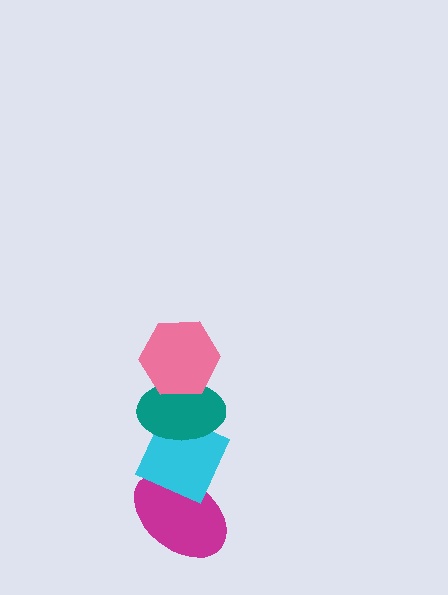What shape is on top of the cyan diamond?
The teal ellipse is on top of the cyan diamond.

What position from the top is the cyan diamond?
The cyan diamond is 3rd from the top.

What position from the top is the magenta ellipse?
The magenta ellipse is 4th from the top.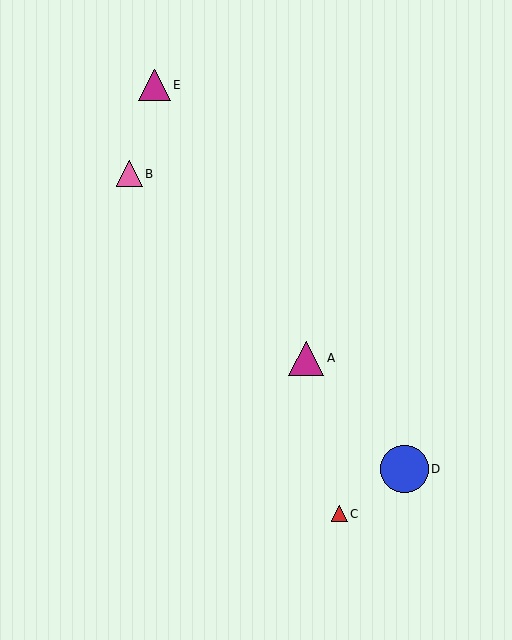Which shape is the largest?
The blue circle (labeled D) is the largest.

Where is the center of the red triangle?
The center of the red triangle is at (339, 514).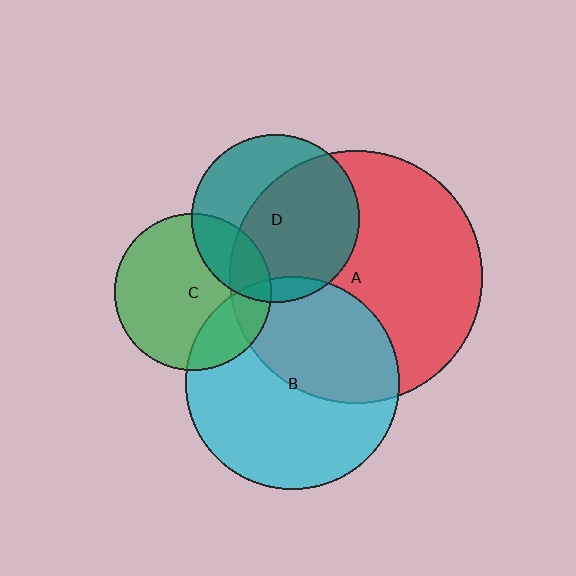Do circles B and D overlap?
Yes.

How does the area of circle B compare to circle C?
Approximately 1.9 times.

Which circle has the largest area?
Circle A (red).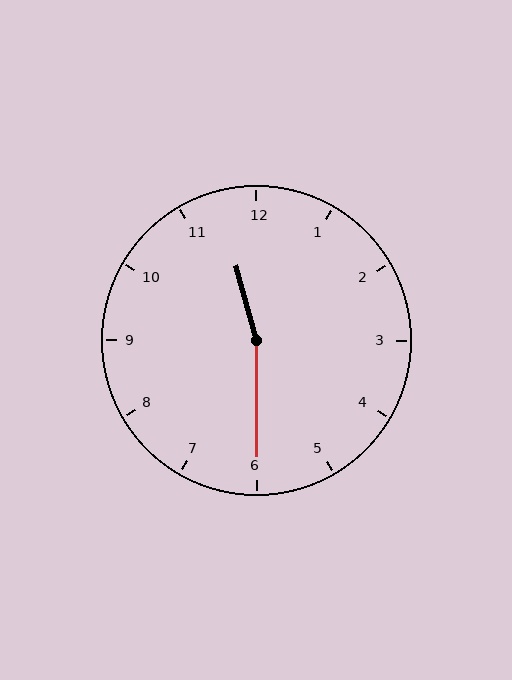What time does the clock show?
11:30.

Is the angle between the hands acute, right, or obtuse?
It is obtuse.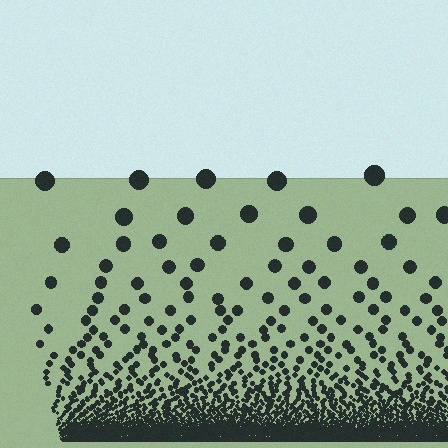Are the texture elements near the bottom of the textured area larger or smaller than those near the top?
Smaller. The gradient is inverted — elements near the bottom are smaller and denser.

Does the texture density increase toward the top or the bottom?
Density increases toward the bottom.